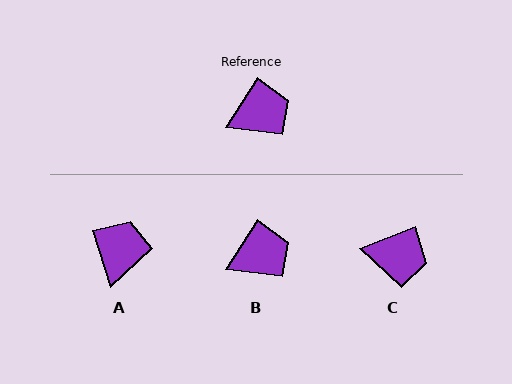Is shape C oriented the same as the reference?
No, it is off by about 36 degrees.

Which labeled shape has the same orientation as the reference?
B.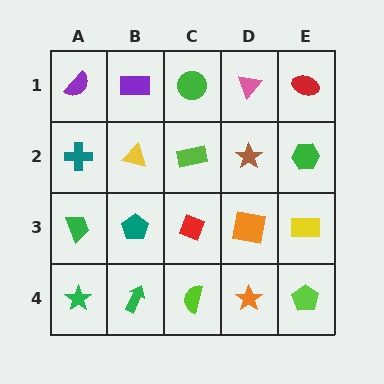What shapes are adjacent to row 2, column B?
A purple rectangle (row 1, column B), a teal pentagon (row 3, column B), a teal cross (row 2, column A), a lime rectangle (row 2, column C).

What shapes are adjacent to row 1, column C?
A lime rectangle (row 2, column C), a purple rectangle (row 1, column B), a pink triangle (row 1, column D).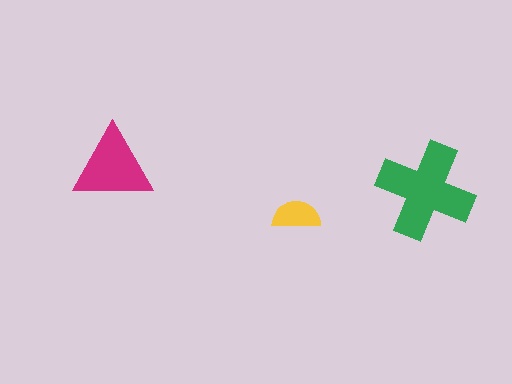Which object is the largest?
The green cross.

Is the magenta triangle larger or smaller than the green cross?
Smaller.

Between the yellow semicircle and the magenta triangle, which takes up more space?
The magenta triangle.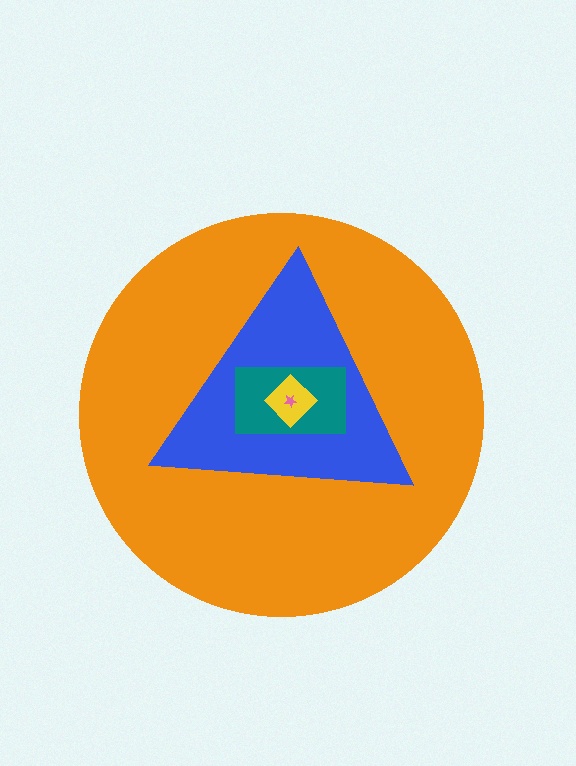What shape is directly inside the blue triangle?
The teal rectangle.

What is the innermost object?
The pink star.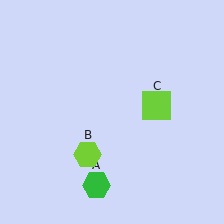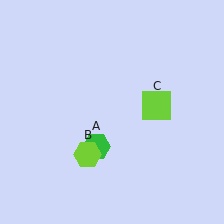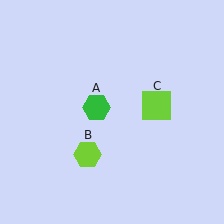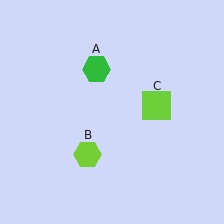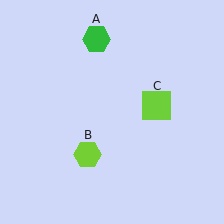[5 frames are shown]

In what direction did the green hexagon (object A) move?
The green hexagon (object A) moved up.